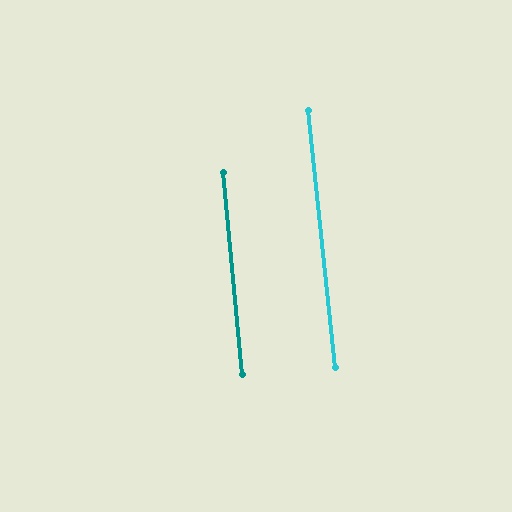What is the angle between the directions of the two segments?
Approximately 1 degree.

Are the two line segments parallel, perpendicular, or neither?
Parallel — their directions differ by only 0.7°.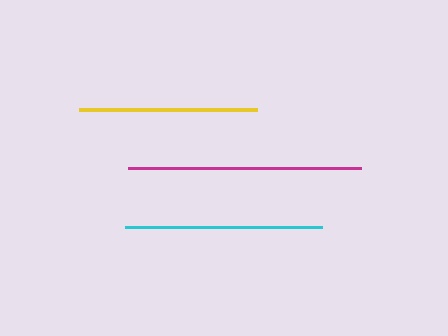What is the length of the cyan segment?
The cyan segment is approximately 197 pixels long.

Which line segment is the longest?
The magenta line is the longest at approximately 233 pixels.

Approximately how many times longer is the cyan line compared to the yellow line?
The cyan line is approximately 1.1 times the length of the yellow line.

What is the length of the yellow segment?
The yellow segment is approximately 178 pixels long.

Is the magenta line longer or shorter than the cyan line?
The magenta line is longer than the cyan line.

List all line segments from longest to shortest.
From longest to shortest: magenta, cyan, yellow.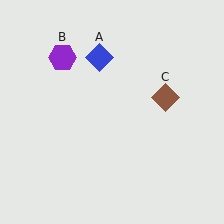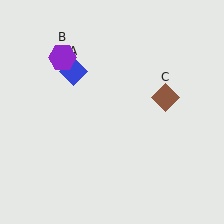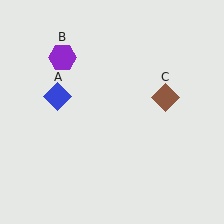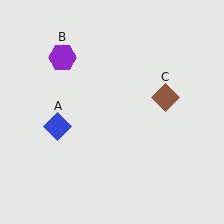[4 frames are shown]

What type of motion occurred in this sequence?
The blue diamond (object A) rotated counterclockwise around the center of the scene.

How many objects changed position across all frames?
1 object changed position: blue diamond (object A).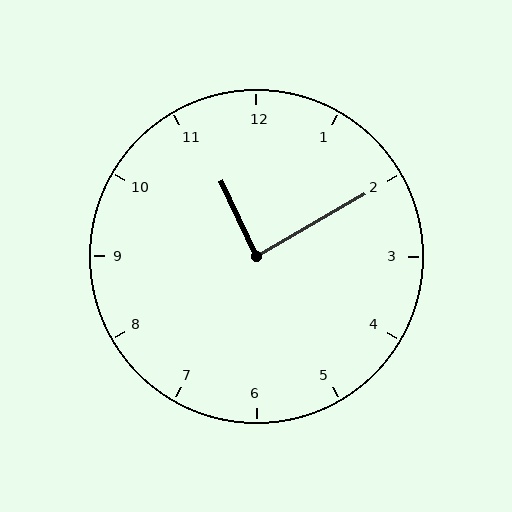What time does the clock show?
11:10.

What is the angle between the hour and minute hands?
Approximately 85 degrees.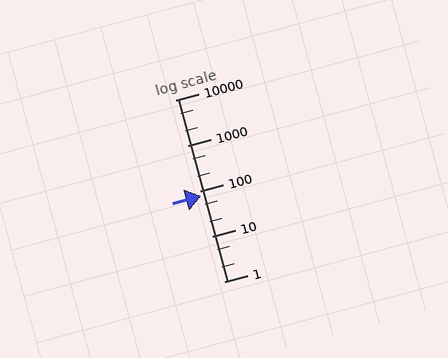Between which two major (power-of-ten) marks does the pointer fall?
The pointer is between 10 and 100.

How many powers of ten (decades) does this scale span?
The scale spans 4 decades, from 1 to 10000.